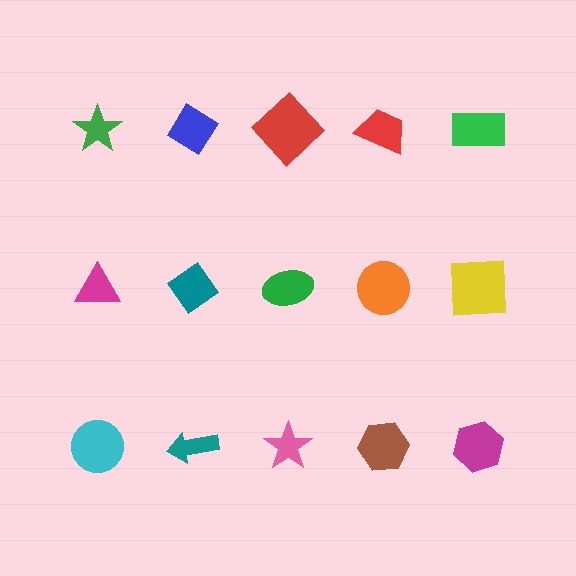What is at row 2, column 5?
A yellow square.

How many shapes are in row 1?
5 shapes.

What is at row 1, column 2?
A blue diamond.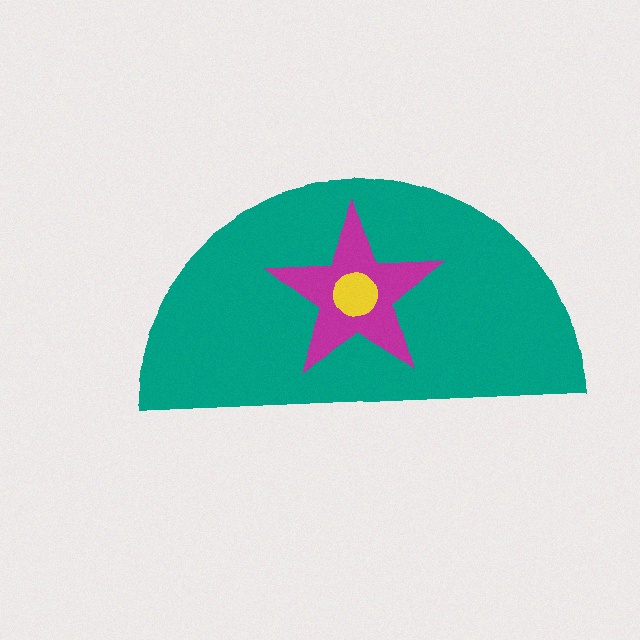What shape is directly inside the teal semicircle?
The magenta star.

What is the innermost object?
The yellow circle.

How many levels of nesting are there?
3.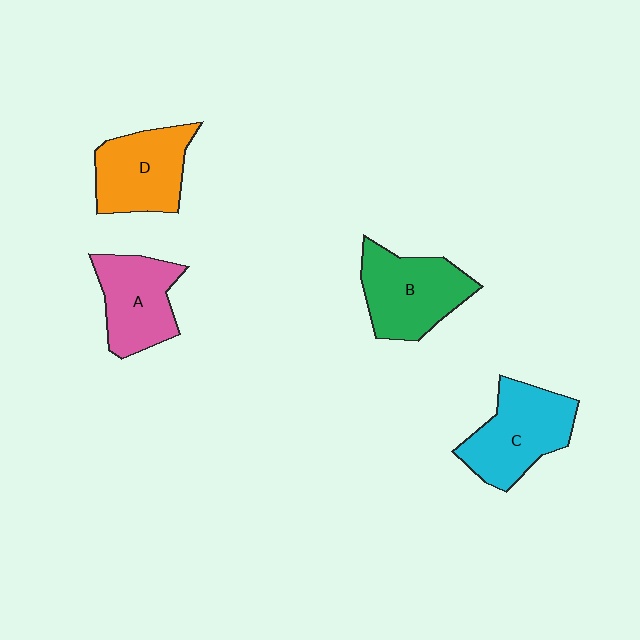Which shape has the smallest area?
Shape A (pink).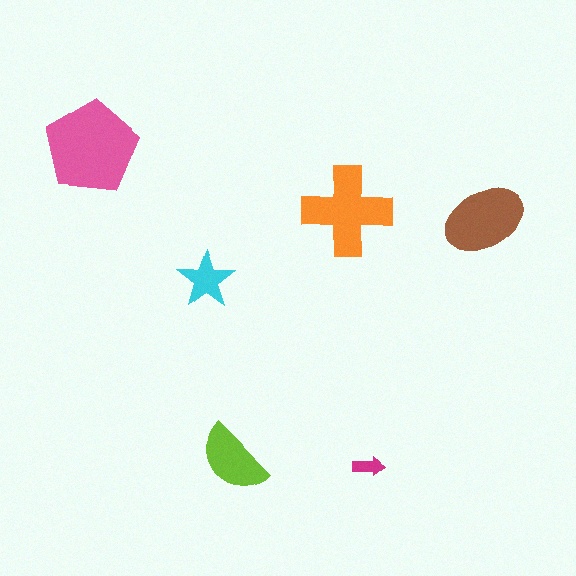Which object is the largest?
The pink pentagon.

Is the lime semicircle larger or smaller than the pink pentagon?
Smaller.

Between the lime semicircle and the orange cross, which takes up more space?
The orange cross.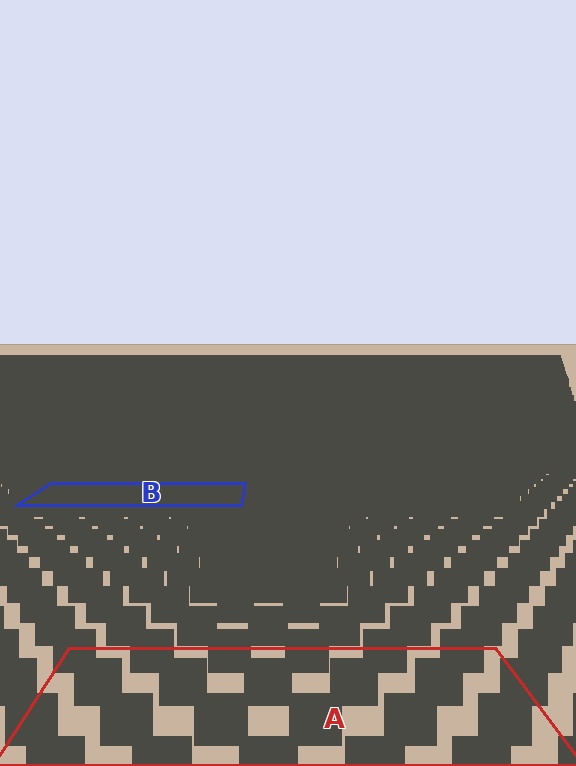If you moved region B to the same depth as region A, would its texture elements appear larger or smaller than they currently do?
They would appear larger. At a closer depth, the same texture elements are projected at a bigger on-screen size.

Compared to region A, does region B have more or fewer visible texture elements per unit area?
Region B has more texture elements per unit area — they are packed more densely because it is farther away.